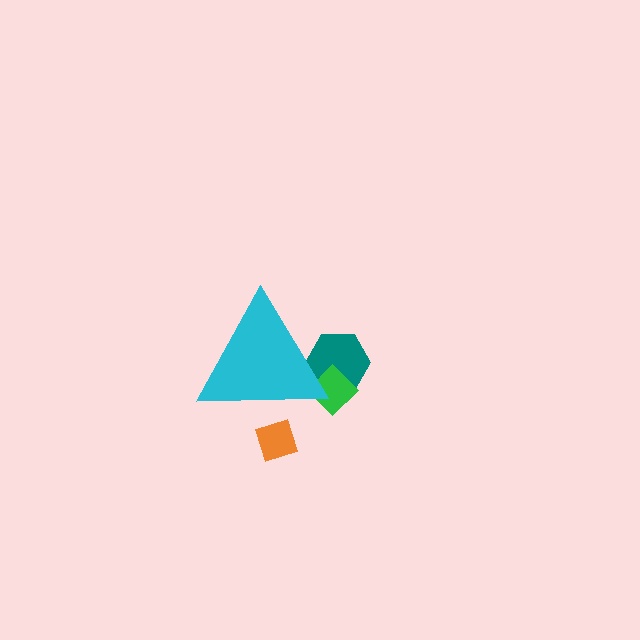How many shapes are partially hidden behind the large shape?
3 shapes are partially hidden.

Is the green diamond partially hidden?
Yes, the green diamond is partially hidden behind the cyan triangle.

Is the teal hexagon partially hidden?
Yes, the teal hexagon is partially hidden behind the cyan triangle.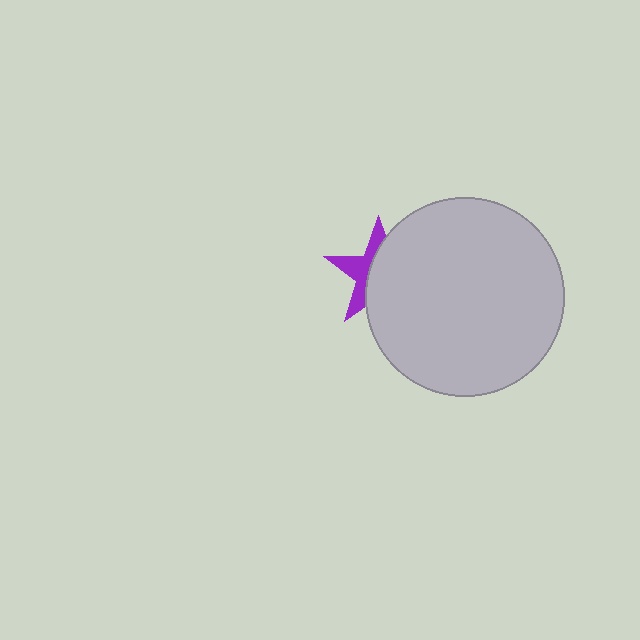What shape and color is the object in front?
The object in front is a light gray circle.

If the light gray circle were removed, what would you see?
You would see the complete purple star.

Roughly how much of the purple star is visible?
A small part of it is visible (roughly 40%).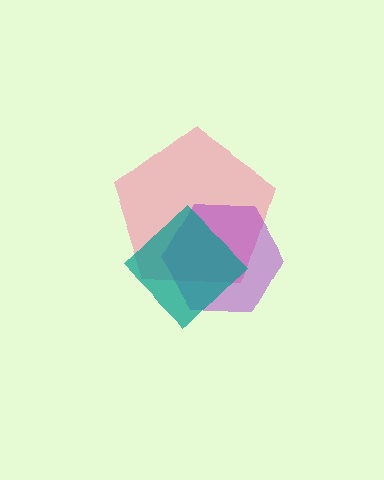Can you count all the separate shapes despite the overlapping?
Yes, there are 3 separate shapes.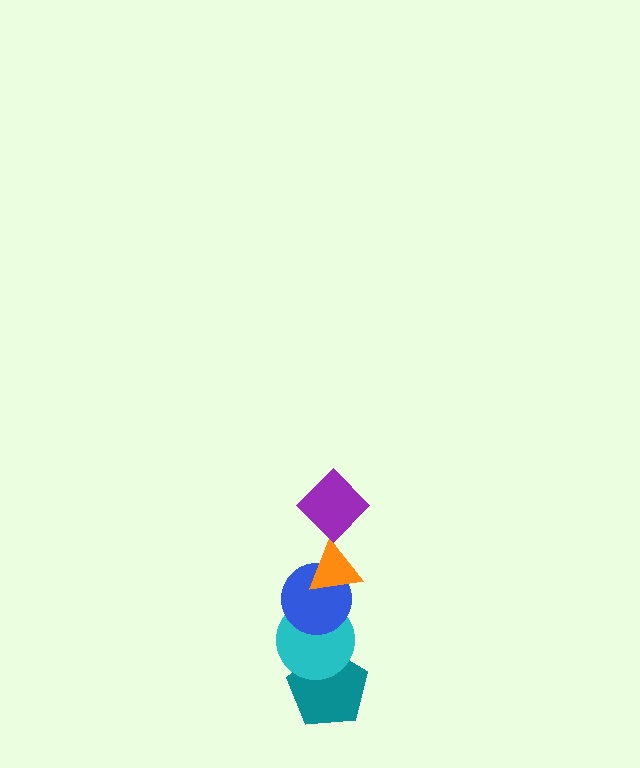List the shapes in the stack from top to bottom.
From top to bottom: the purple diamond, the orange triangle, the blue circle, the cyan circle, the teal pentagon.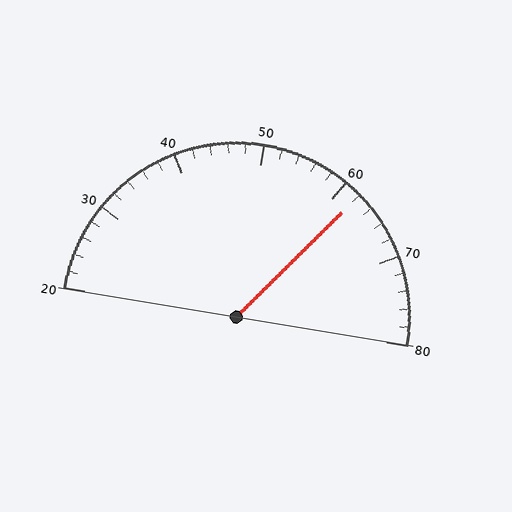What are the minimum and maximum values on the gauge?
The gauge ranges from 20 to 80.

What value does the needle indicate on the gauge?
The needle indicates approximately 62.